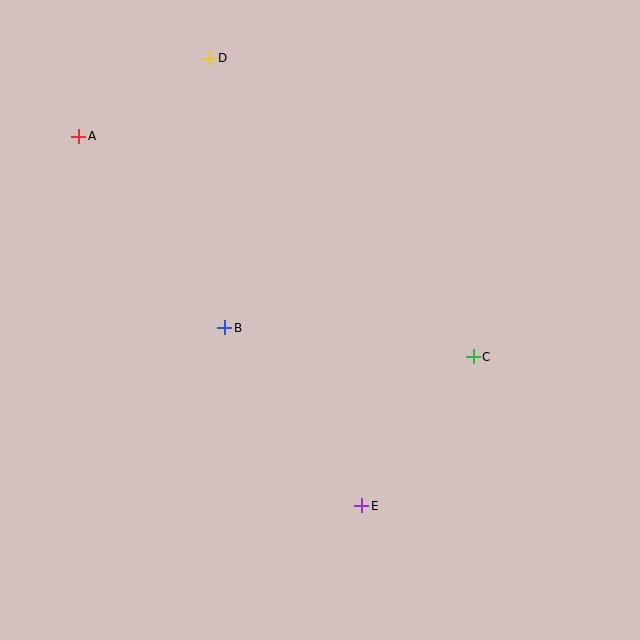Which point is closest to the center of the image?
Point B at (225, 328) is closest to the center.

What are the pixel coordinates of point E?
Point E is at (362, 506).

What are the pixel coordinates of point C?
Point C is at (473, 357).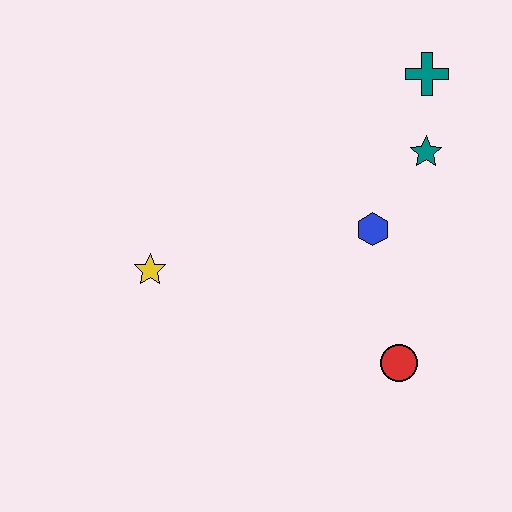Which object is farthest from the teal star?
The yellow star is farthest from the teal star.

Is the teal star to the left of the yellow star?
No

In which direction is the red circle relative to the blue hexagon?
The red circle is below the blue hexagon.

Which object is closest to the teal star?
The teal cross is closest to the teal star.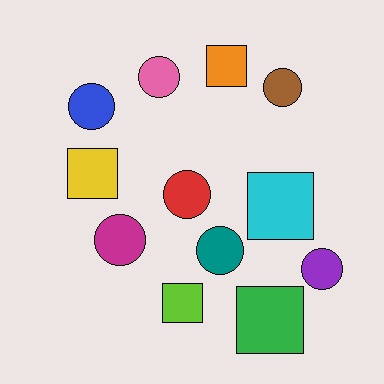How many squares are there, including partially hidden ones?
There are 5 squares.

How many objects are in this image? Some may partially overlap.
There are 12 objects.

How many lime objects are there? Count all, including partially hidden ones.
There is 1 lime object.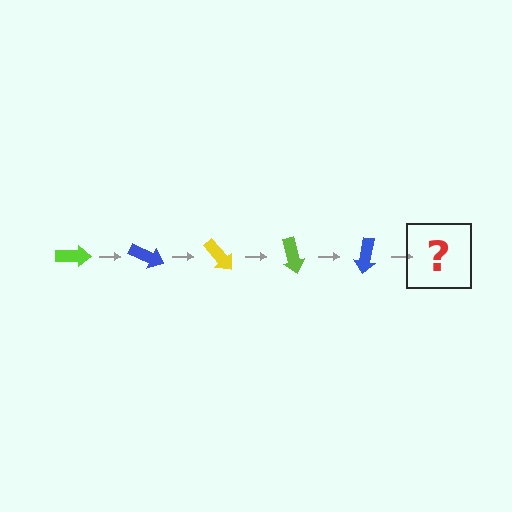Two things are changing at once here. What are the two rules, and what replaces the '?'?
The two rules are that it rotates 25 degrees each step and the color cycles through lime, blue, and yellow. The '?' should be a yellow arrow, rotated 125 degrees from the start.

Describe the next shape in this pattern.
It should be a yellow arrow, rotated 125 degrees from the start.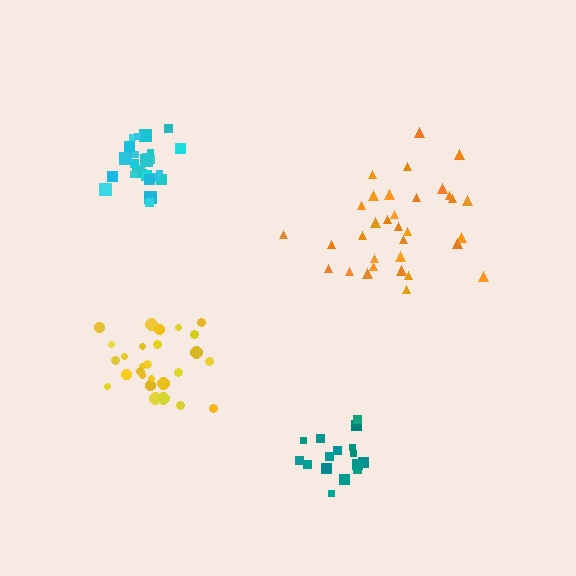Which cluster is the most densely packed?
Cyan.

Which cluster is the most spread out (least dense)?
Orange.